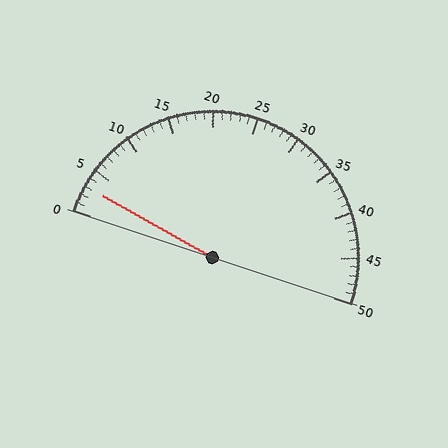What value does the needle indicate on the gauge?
The needle indicates approximately 3.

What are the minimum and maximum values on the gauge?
The gauge ranges from 0 to 50.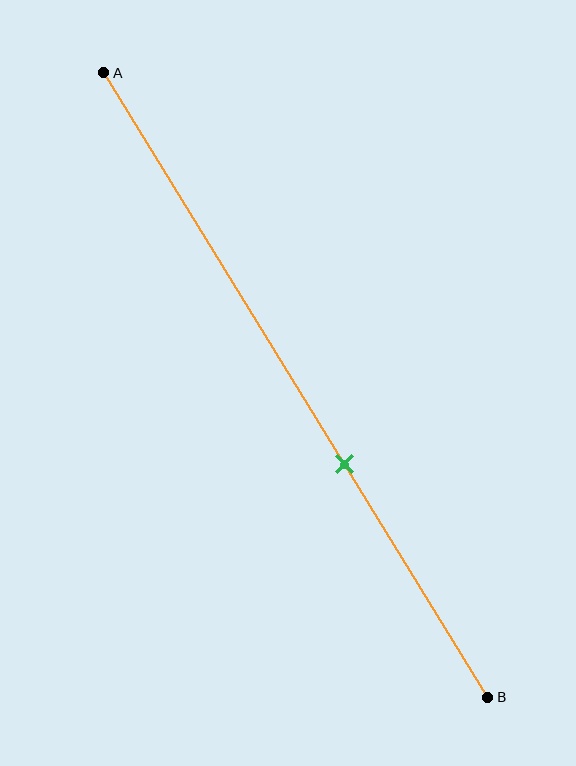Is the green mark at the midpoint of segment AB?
No, the mark is at about 65% from A, not at the 50% midpoint.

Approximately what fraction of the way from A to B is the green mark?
The green mark is approximately 65% of the way from A to B.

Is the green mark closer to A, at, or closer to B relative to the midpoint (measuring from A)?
The green mark is closer to point B than the midpoint of segment AB.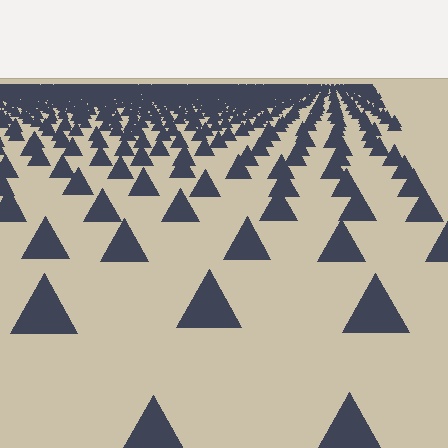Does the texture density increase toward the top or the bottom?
Density increases toward the top.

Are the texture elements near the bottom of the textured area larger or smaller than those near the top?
Larger. Near the bottom, elements are closer to the viewer and appear at a bigger on-screen size.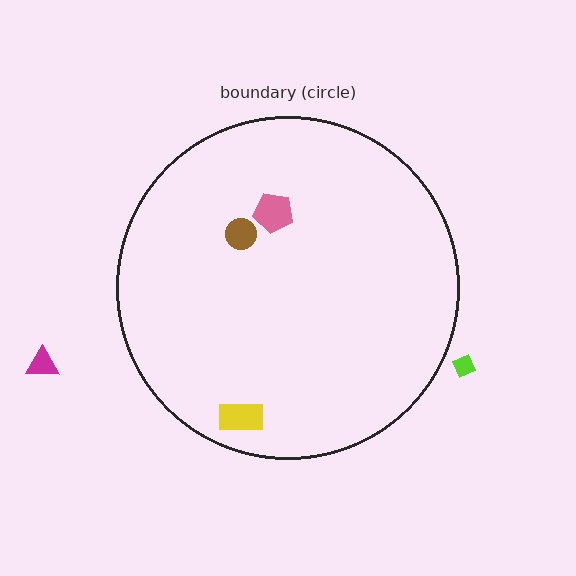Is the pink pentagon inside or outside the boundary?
Inside.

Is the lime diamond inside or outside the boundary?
Outside.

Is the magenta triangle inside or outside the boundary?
Outside.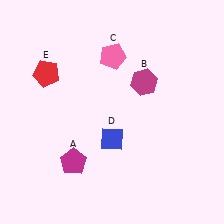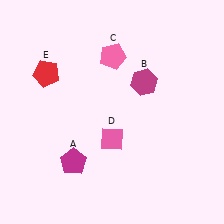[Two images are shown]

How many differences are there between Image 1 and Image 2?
There is 1 difference between the two images.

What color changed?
The diamond (D) changed from blue in Image 1 to pink in Image 2.